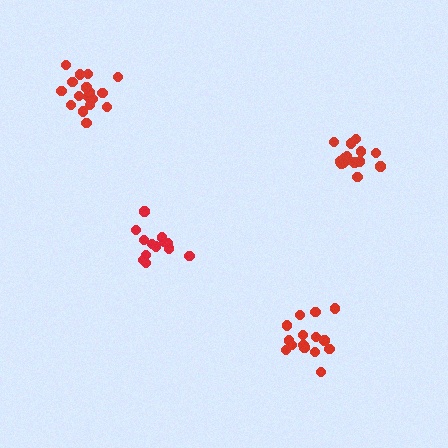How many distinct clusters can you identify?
There are 4 distinct clusters.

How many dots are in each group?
Group 1: 13 dots, Group 2: 14 dots, Group 3: 15 dots, Group 4: 18 dots (60 total).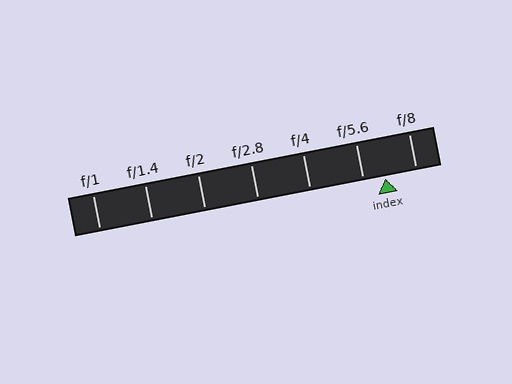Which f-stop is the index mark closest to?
The index mark is closest to f/5.6.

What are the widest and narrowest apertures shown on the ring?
The widest aperture shown is f/1 and the narrowest is f/8.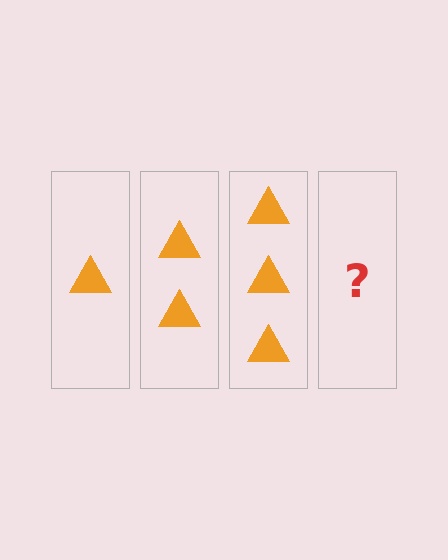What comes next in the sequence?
The next element should be 4 triangles.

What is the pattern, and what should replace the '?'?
The pattern is that each step adds one more triangle. The '?' should be 4 triangles.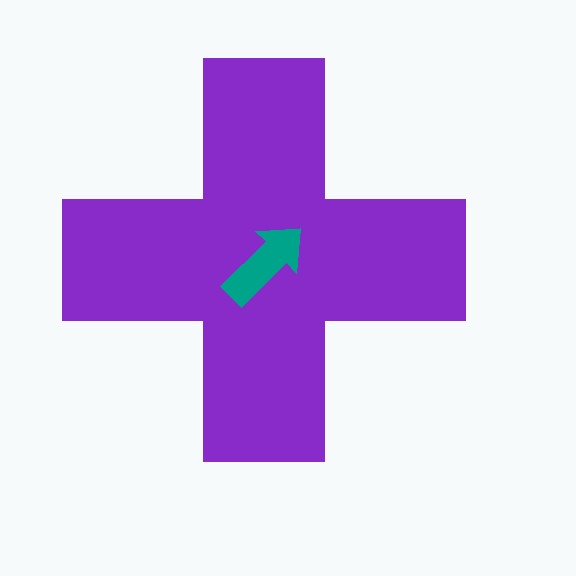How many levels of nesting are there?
2.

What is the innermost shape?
The teal arrow.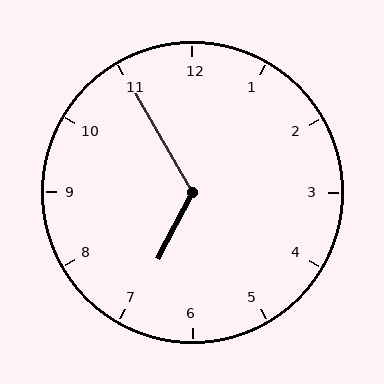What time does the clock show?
6:55.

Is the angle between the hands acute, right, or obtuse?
It is obtuse.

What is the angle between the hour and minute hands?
Approximately 122 degrees.